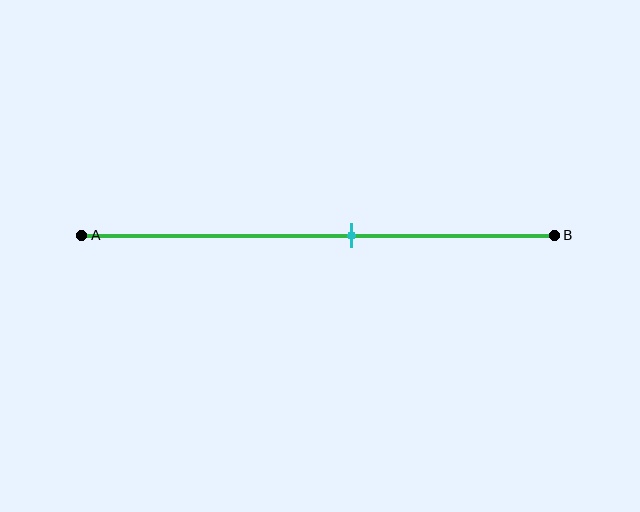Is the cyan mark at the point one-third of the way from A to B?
No, the mark is at about 55% from A, not at the 33% one-third point.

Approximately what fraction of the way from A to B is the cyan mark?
The cyan mark is approximately 55% of the way from A to B.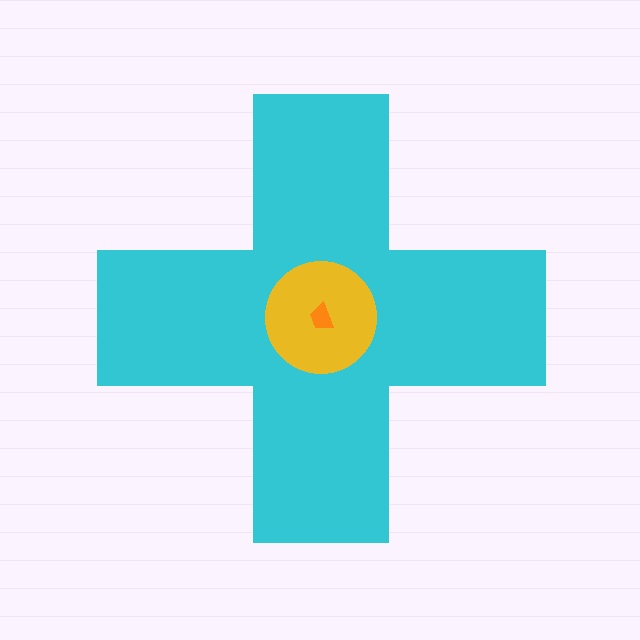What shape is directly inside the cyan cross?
The yellow circle.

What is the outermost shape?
The cyan cross.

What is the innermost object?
The orange trapezoid.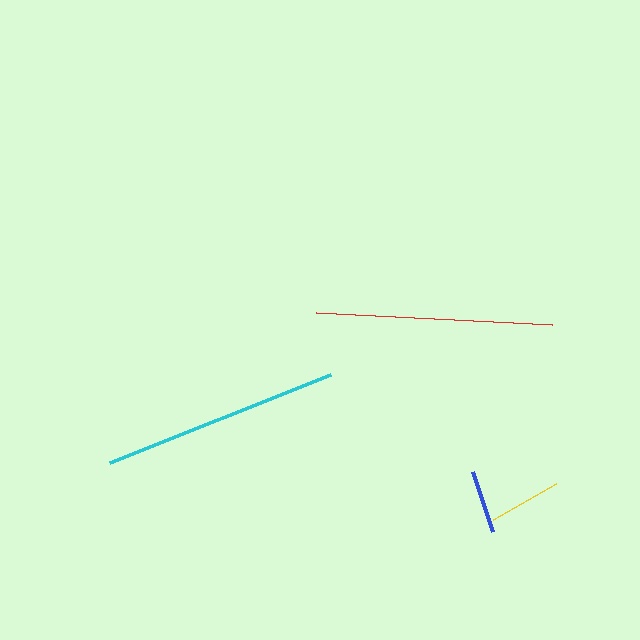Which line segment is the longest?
The cyan line is the longest at approximately 238 pixels.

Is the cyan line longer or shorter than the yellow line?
The cyan line is longer than the yellow line.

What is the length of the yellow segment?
The yellow segment is approximately 73 pixels long.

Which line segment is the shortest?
The blue line is the shortest at approximately 63 pixels.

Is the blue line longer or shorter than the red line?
The red line is longer than the blue line.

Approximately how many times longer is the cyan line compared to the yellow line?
The cyan line is approximately 3.2 times the length of the yellow line.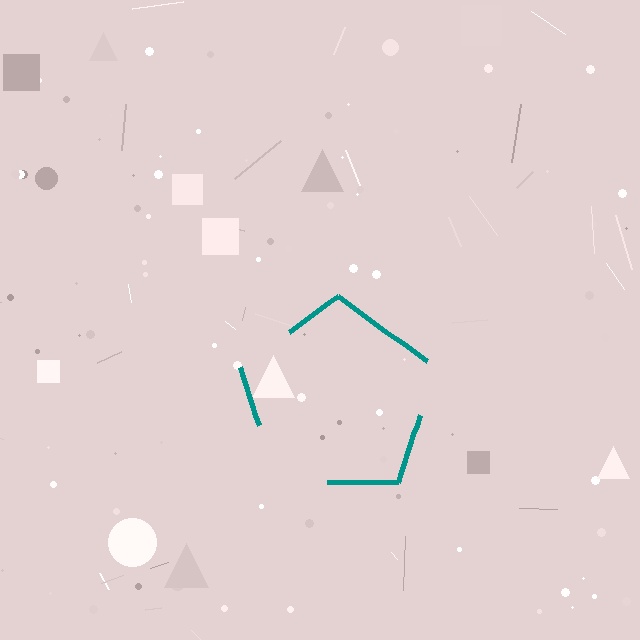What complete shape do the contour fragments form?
The contour fragments form a pentagon.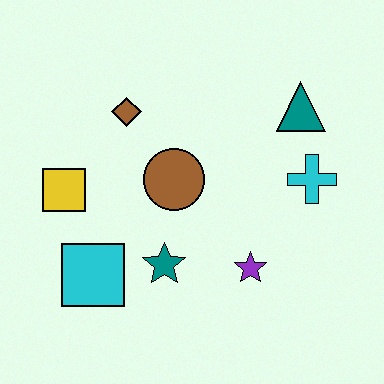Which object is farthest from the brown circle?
The teal triangle is farthest from the brown circle.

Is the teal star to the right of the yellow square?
Yes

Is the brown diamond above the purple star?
Yes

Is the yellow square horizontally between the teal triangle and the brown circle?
No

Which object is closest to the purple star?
The teal star is closest to the purple star.